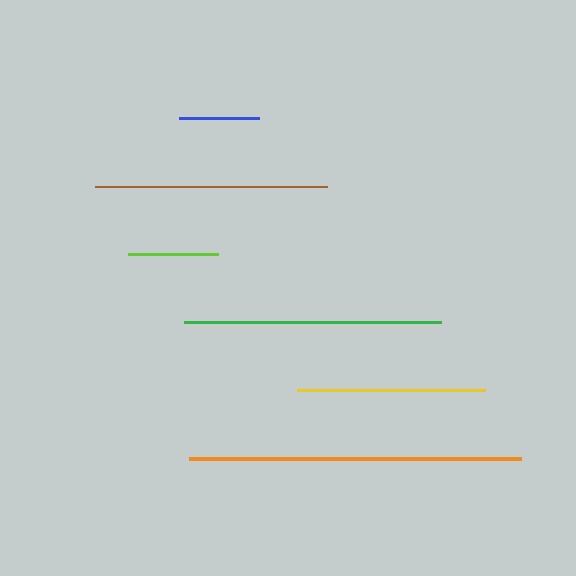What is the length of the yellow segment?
The yellow segment is approximately 188 pixels long.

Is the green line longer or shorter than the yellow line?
The green line is longer than the yellow line.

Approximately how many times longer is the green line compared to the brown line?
The green line is approximately 1.1 times the length of the brown line.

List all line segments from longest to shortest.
From longest to shortest: orange, green, brown, yellow, lime, blue.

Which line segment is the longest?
The orange line is the longest at approximately 332 pixels.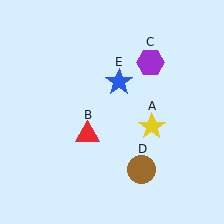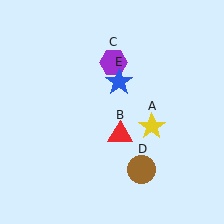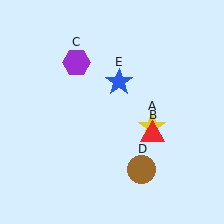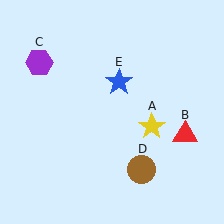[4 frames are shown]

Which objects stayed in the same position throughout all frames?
Yellow star (object A) and brown circle (object D) and blue star (object E) remained stationary.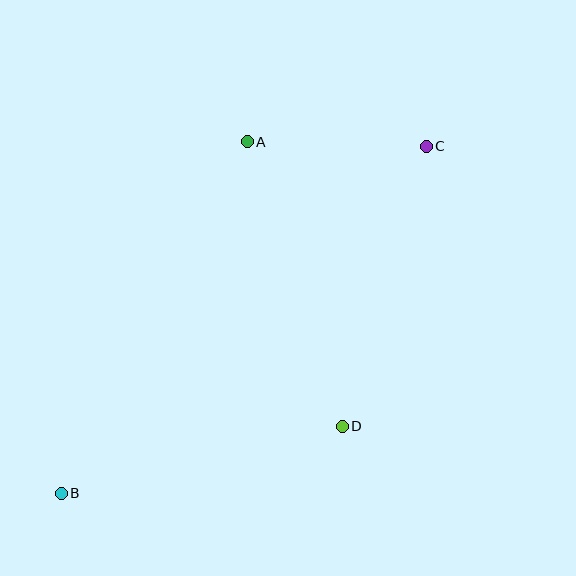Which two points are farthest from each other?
Points B and C are farthest from each other.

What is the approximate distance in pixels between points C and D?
The distance between C and D is approximately 292 pixels.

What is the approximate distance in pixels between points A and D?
The distance between A and D is approximately 300 pixels.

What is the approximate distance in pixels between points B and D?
The distance between B and D is approximately 289 pixels.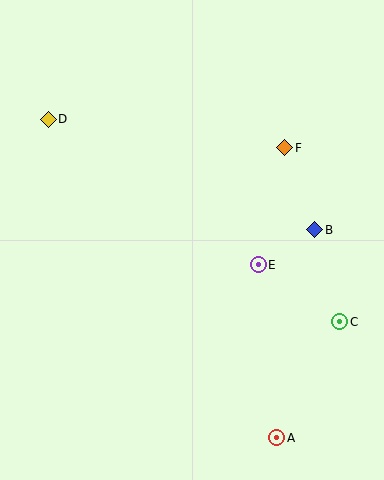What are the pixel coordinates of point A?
Point A is at (277, 438).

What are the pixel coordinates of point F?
Point F is at (285, 148).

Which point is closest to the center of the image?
Point E at (258, 265) is closest to the center.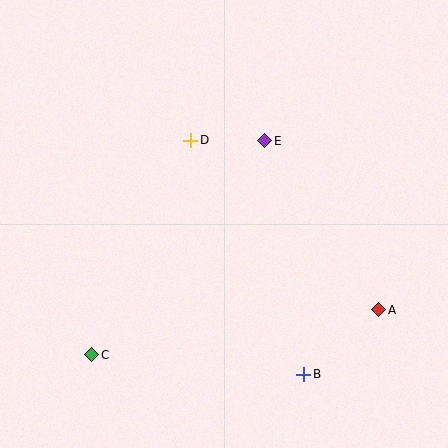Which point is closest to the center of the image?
Point D at (191, 140) is closest to the center.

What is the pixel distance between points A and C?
The distance between A and C is 290 pixels.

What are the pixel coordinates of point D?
Point D is at (191, 140).